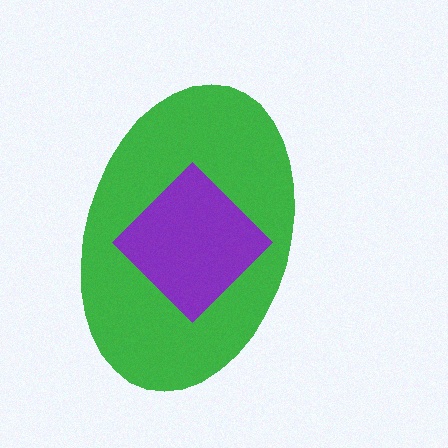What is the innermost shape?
The purple diamond.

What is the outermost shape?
The green ellipse.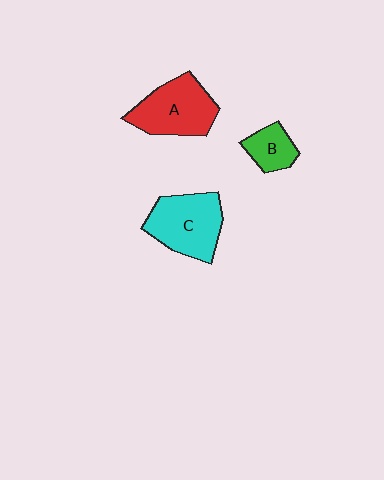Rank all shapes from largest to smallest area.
From largest to smallest: C (cyan), A (red), B (green).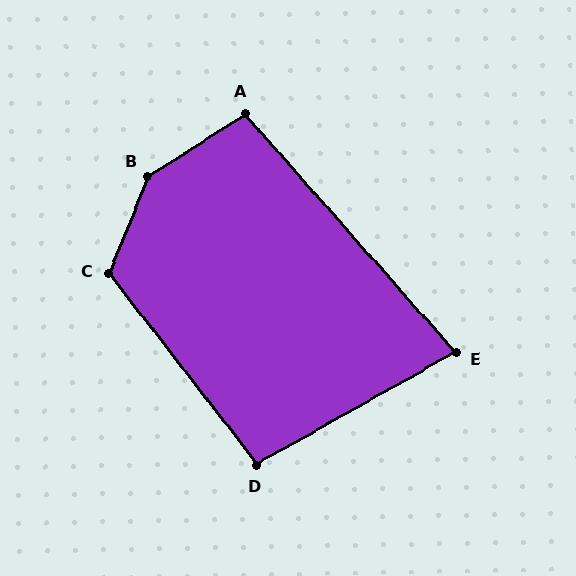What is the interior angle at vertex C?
Approximately 121 degrees (obtuse).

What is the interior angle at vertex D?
Approximately 98 degrees (obtuse).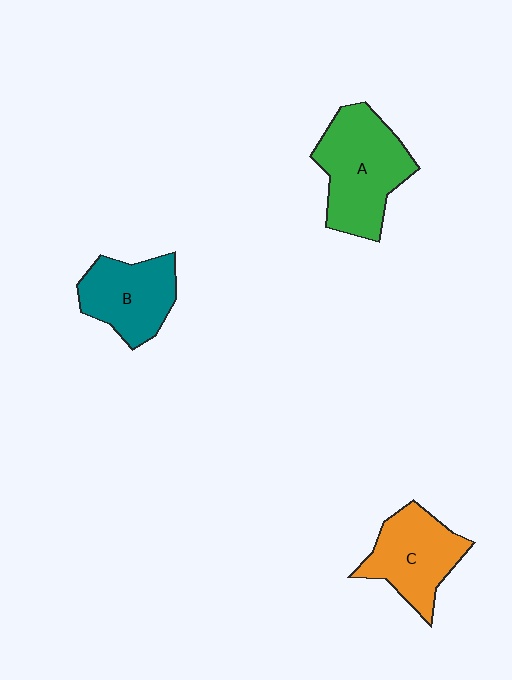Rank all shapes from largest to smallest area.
From largest to smallest: A (green), C (orange), B (teal).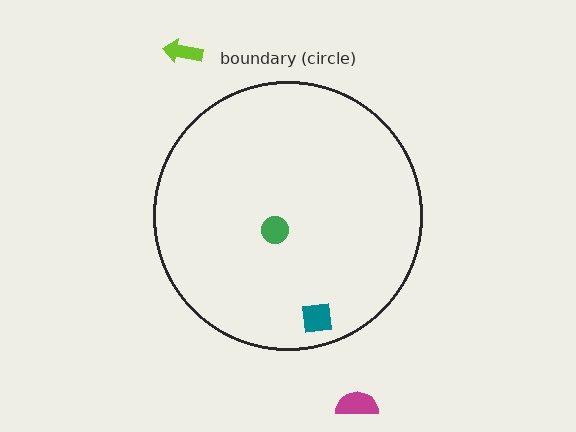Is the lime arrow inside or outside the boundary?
Outside.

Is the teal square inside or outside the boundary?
Inside.